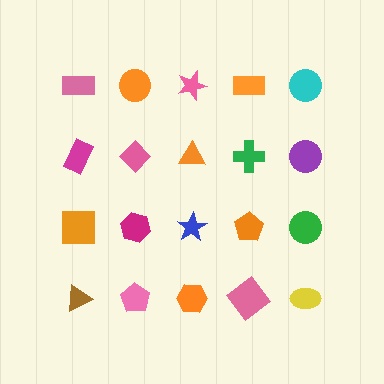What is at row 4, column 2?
A pink pentagon.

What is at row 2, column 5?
A purple circle.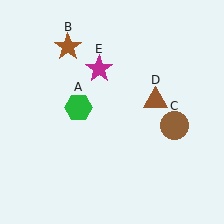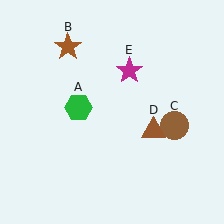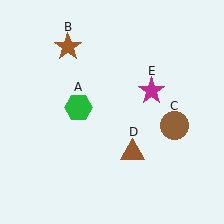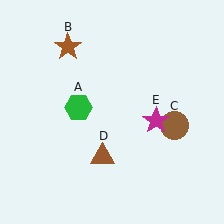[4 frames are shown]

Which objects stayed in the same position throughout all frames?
Green hexagon (object A) and brown star (object B) and brown circle (object C) remained stationary.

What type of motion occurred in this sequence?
The brown triangle (object D), magenta star (object E) rotated clockwise around the center of the scene.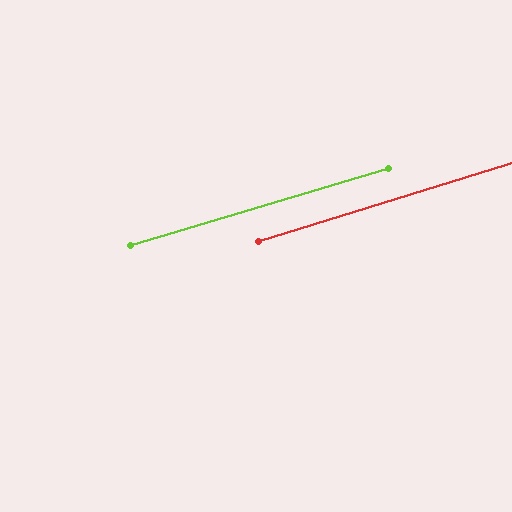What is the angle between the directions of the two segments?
Approximately 0 degrees.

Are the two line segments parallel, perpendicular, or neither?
Parallel — their directions differ by only 0.5°.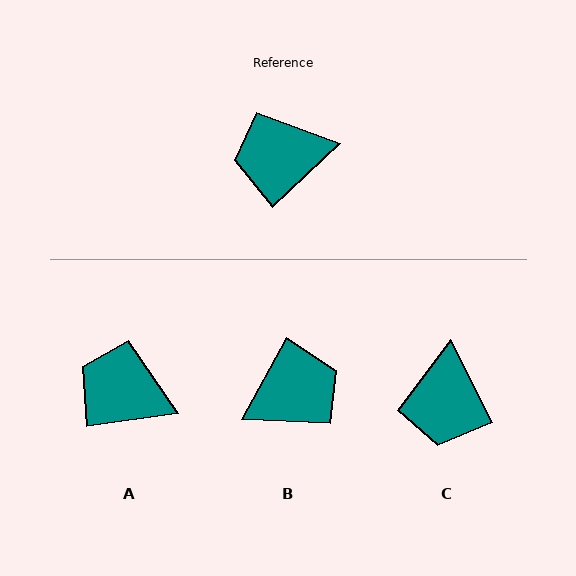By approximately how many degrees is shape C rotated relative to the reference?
Approximately 74 degrees counter-clockwise.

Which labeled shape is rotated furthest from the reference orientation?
B, about 162 degrees away.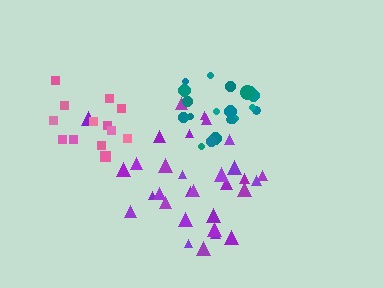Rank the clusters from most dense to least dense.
teal, purple, pink.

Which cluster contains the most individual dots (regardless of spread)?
Purple (31).